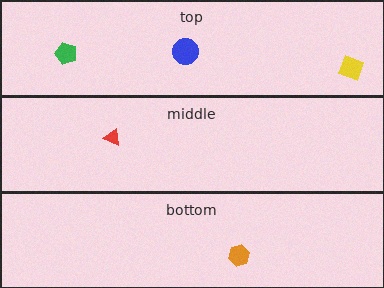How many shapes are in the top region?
3.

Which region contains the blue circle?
The top region.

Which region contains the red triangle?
The middle region.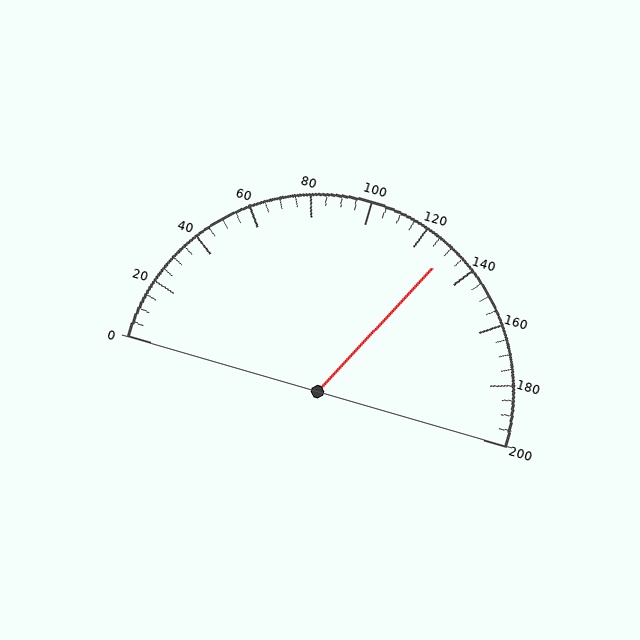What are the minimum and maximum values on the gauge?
The gauge ranges from 0 to 200.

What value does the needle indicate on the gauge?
The needle indicates approximately 130.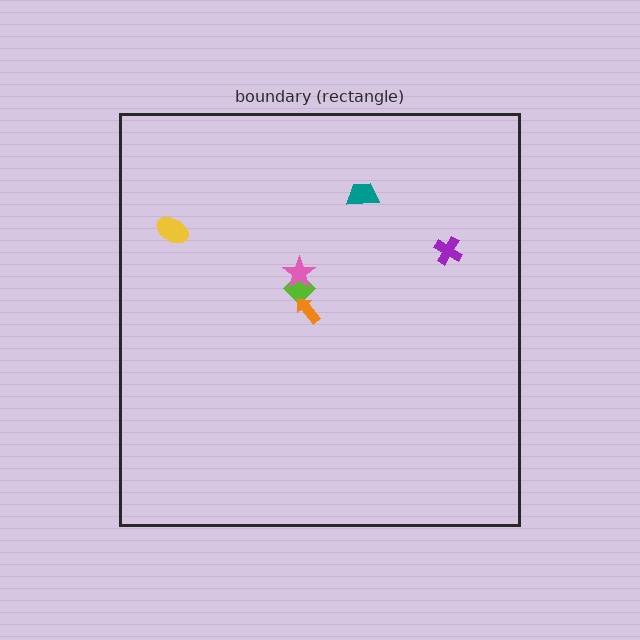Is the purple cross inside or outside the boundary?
Inside.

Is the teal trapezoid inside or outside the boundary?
Inside.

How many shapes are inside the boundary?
6 inside, 0 outside.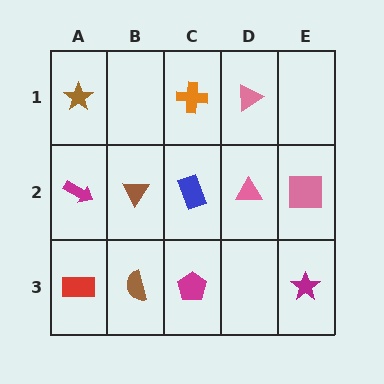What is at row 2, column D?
A pink triangle.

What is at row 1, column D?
A pink triangle.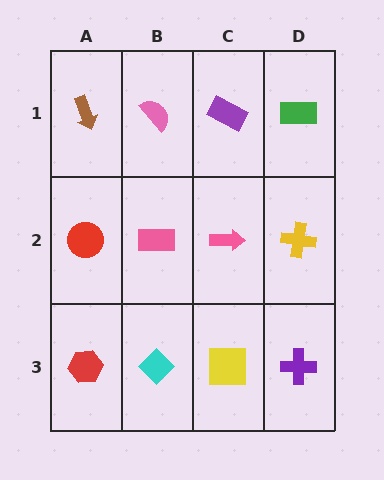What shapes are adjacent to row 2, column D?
A green rectangle (row 1, column D), a purple cross (row 3, column D), a pink arrow (row 2, column C).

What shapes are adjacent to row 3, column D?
A yellow cross (row 2, column D), a yellow square (row 3, column C).